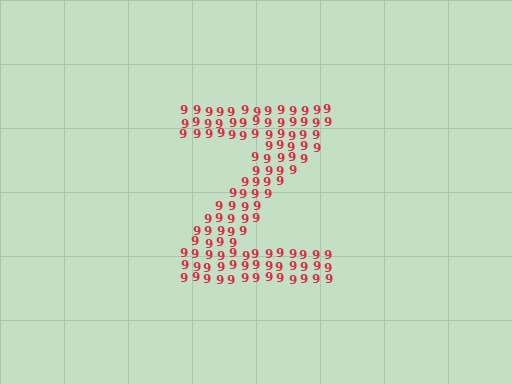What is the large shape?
The large shape is the letter Z.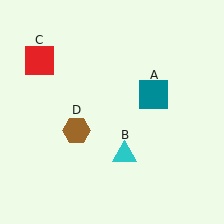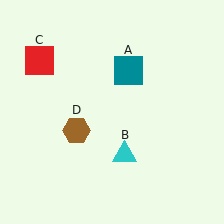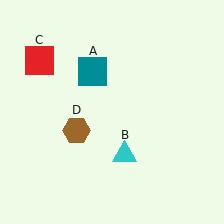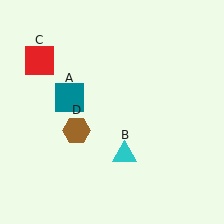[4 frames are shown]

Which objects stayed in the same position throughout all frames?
Cyan triangle (object B) and red square (object C) and brown hexagon (object D) remained stationary.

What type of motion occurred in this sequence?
The teal square (object A) rotated counterclockwise around the center of the scene.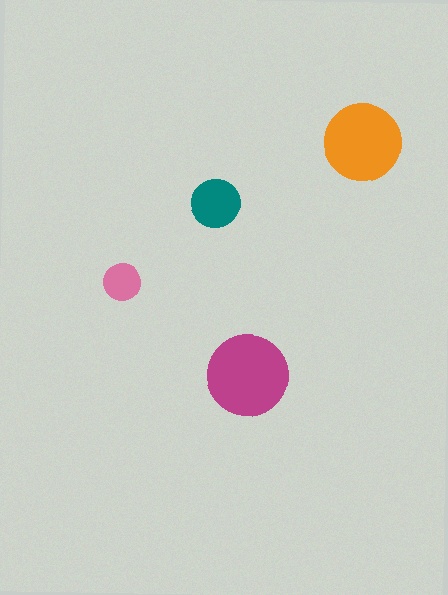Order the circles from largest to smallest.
the magenta one, the orange one, the teal one, the pink one.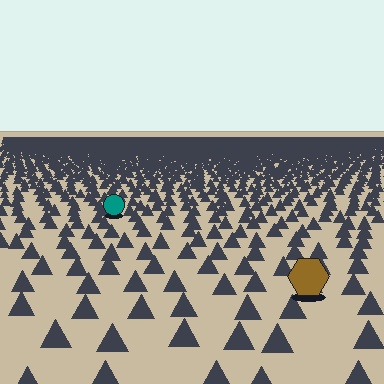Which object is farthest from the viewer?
The teal circle is farthest from the viewer. It appears smaller and the ground texture around it is denser.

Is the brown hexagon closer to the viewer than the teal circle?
Yes. The brown hexagon is closer — you can tell from the texture gradient: the ground texture is coarser near it.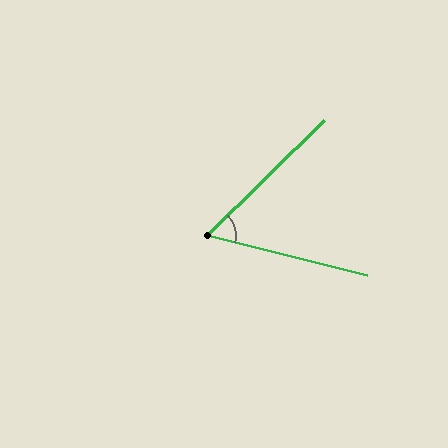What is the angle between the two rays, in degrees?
Approximately 58 degrees.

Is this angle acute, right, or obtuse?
It is acute.